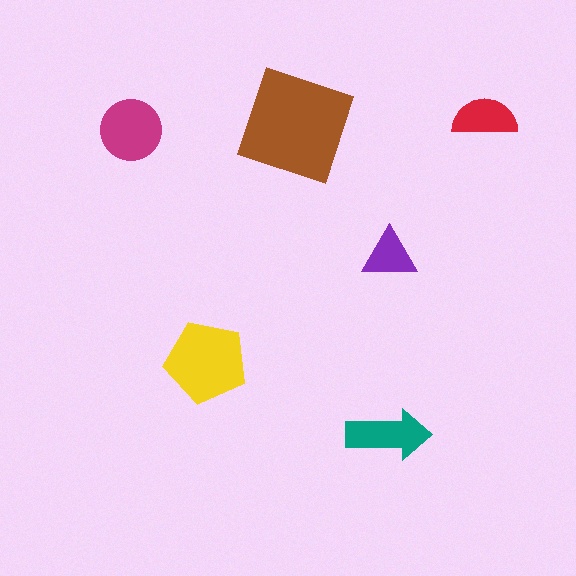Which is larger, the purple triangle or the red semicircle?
The red semicircle.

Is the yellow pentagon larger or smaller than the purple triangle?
Larger.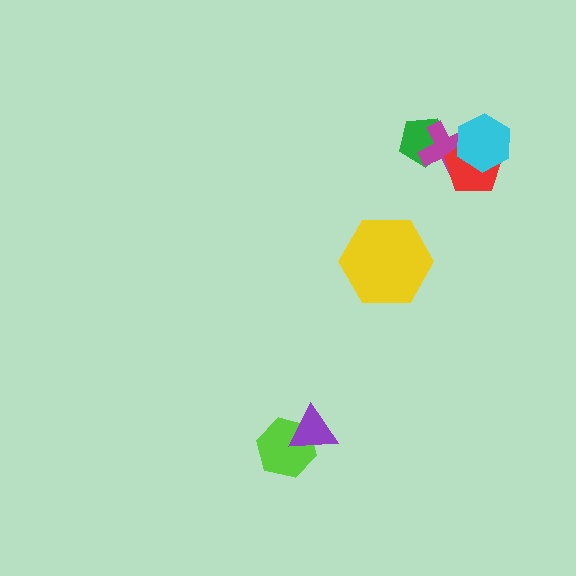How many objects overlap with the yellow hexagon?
0 objects overlap with the yellow hexagon.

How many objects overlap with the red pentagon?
2 objects overlap with the red pentagon.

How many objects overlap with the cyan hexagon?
2 objects overlap with the cyan hexagon.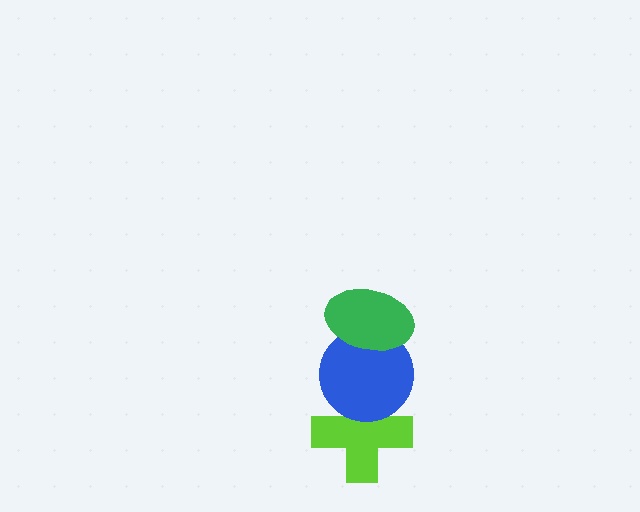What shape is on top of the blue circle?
The green ellipse is on top of the blue circle.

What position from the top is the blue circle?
The blue circle is 2nd from the top.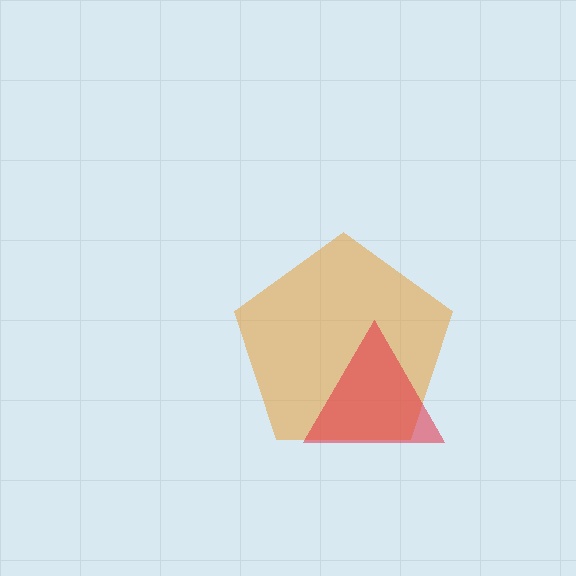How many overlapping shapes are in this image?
There are 2 overlapping shapes in the image.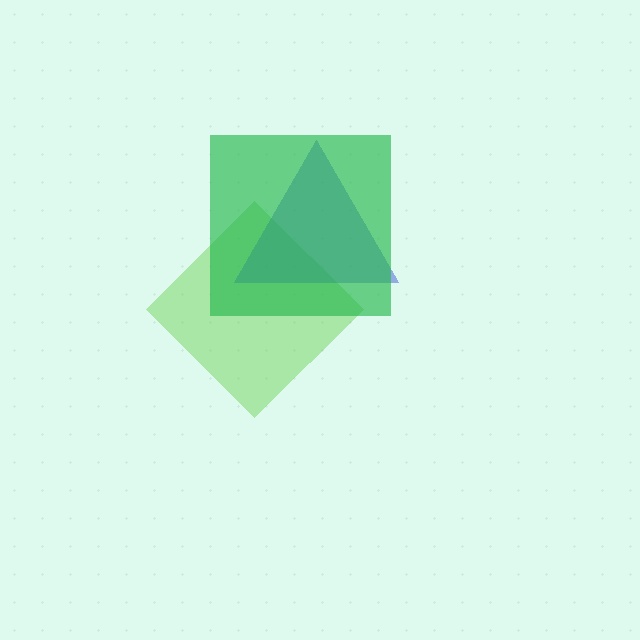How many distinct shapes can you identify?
There are 3 distinct shapes: a lime diamond, a blue triangle, a green square.